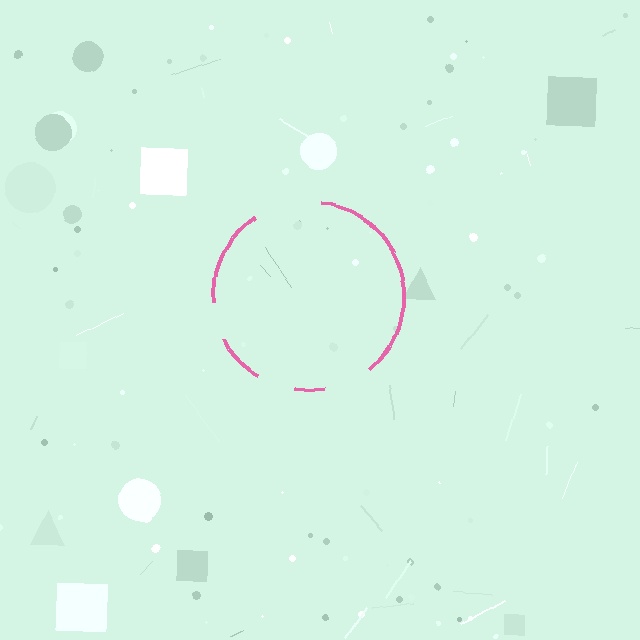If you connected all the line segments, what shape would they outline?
They would outline a circle.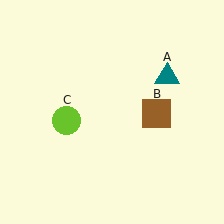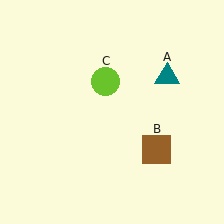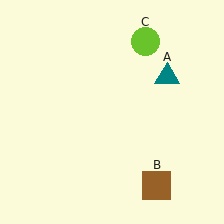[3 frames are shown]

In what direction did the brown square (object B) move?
The brown square (object B) moved down.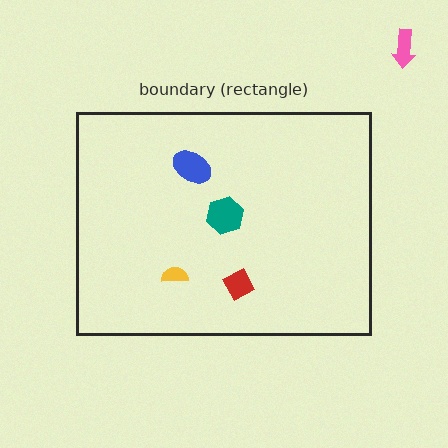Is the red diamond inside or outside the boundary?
Inside.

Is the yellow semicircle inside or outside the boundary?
Inside.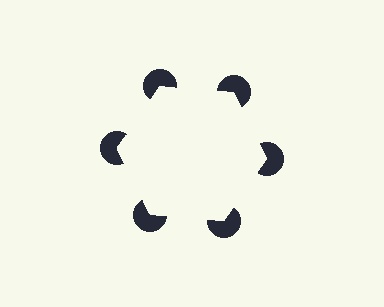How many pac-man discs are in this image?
There are 6 — one at each vertex of the illusory hexagon.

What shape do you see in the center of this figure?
An illusory hexagon — its edges are inferred from the aligned wedge cuts in the pac-man discs, not physically drawn.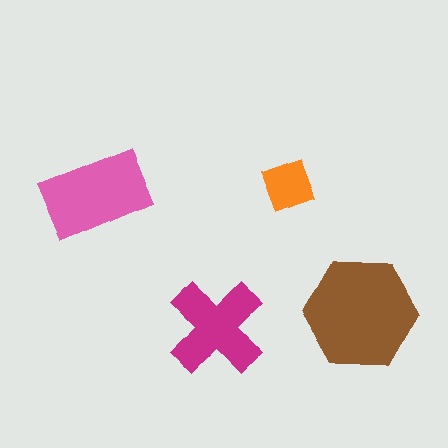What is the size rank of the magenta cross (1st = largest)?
3rd.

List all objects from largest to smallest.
The brown hexagon, the pink rectangle, the magenta cross, the orange diamond.